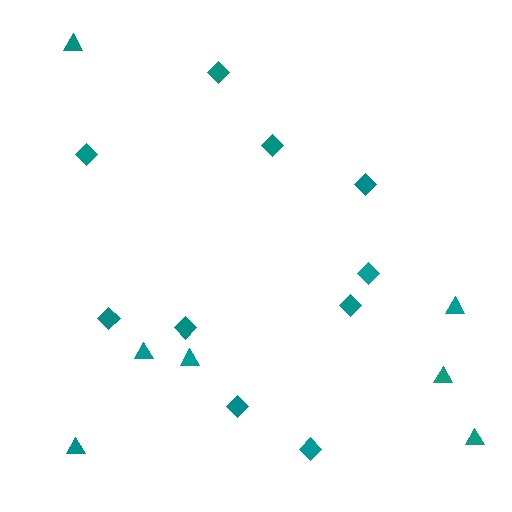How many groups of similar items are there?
There are 2 groups: one group of triangles (7) and one group of diamonds (10).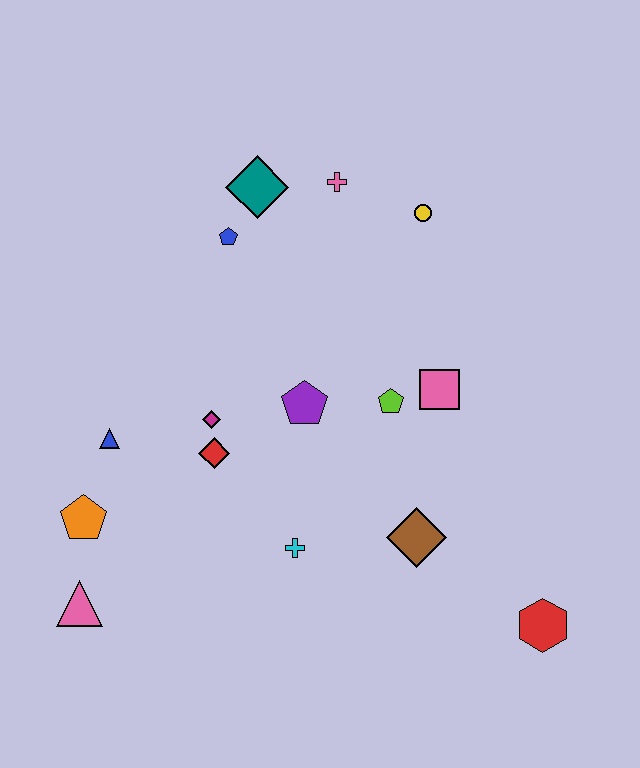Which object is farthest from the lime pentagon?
The pink triangle is farthest from the lime pentagon.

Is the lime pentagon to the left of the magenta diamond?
No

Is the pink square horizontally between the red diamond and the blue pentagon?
No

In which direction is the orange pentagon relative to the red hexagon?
The orange pentagon is to the left of the red hexagon.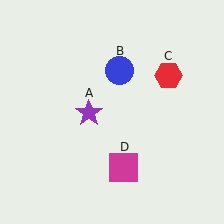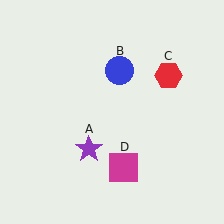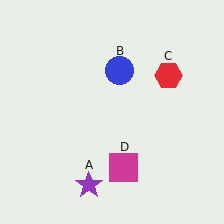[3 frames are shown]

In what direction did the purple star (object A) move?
The purple star (object A) moved down.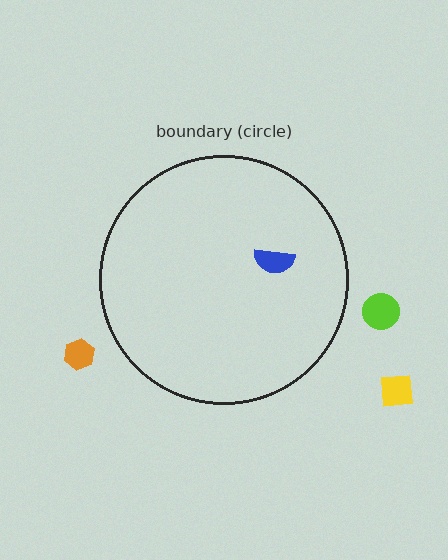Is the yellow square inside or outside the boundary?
Outside.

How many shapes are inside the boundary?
1 inside, 3 outside.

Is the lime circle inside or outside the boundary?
Outside.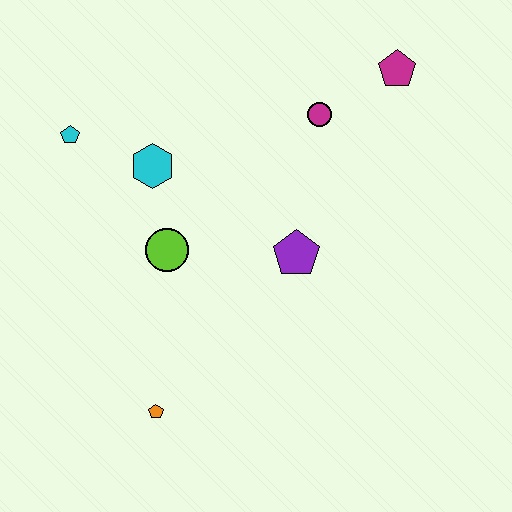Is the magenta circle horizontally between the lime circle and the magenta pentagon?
Yes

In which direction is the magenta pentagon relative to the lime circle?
The magenta pentagon is to the right of the lime circle.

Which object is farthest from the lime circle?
The magenta pentagon is farthest from the lime circle.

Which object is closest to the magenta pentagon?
The magenta circle is closest to the magenta pentagon.